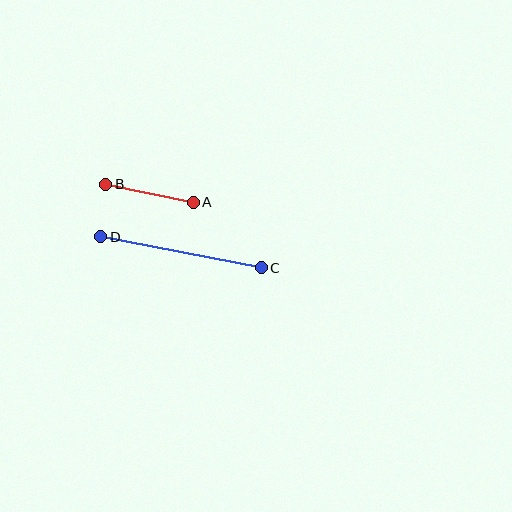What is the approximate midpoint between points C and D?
The midpoint is at approximately (181, 252) pixels.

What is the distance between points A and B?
The distance is approximately 90 pixels.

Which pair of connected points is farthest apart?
Points C and D are farthest apart.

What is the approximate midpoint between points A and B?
The midpoint is at approximately (149, 193) pixels.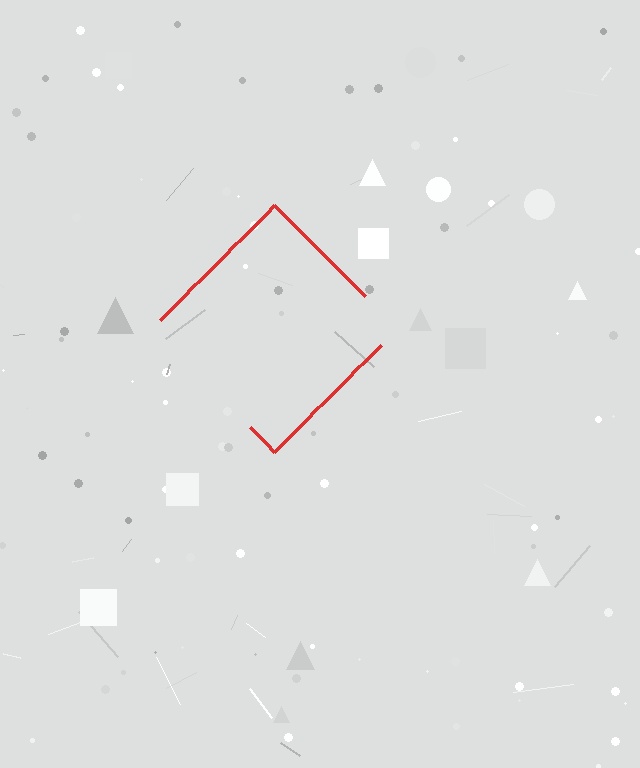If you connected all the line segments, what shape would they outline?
They would outline a diamond.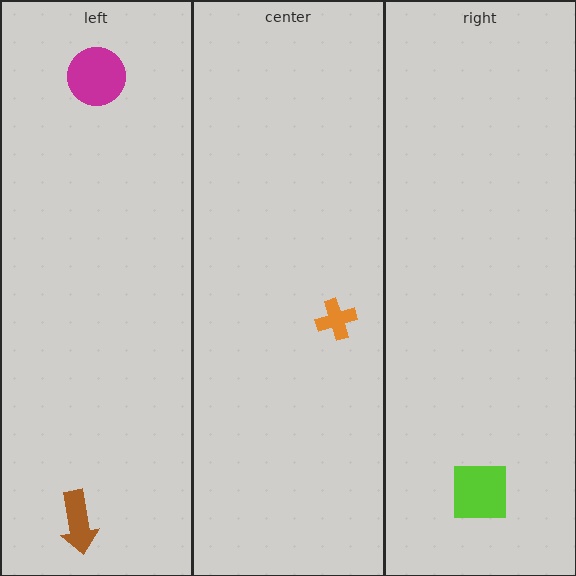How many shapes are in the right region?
1.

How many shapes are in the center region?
1.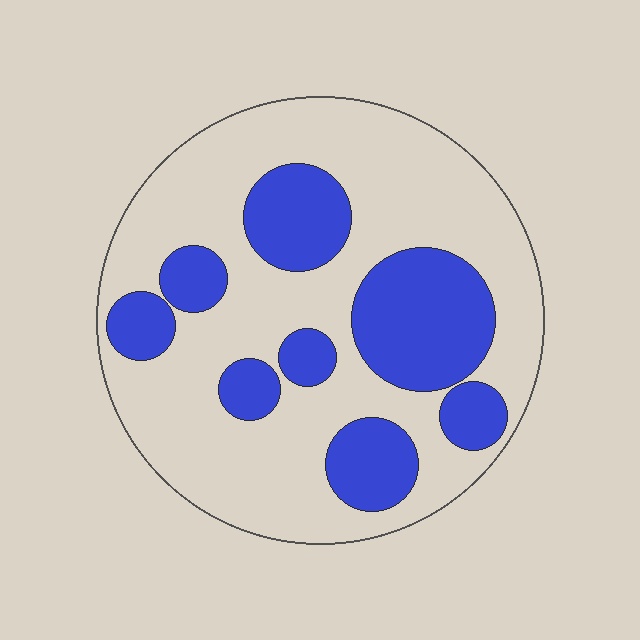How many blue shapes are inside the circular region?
8.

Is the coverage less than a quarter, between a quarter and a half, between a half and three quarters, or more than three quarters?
Between a quarter and a half.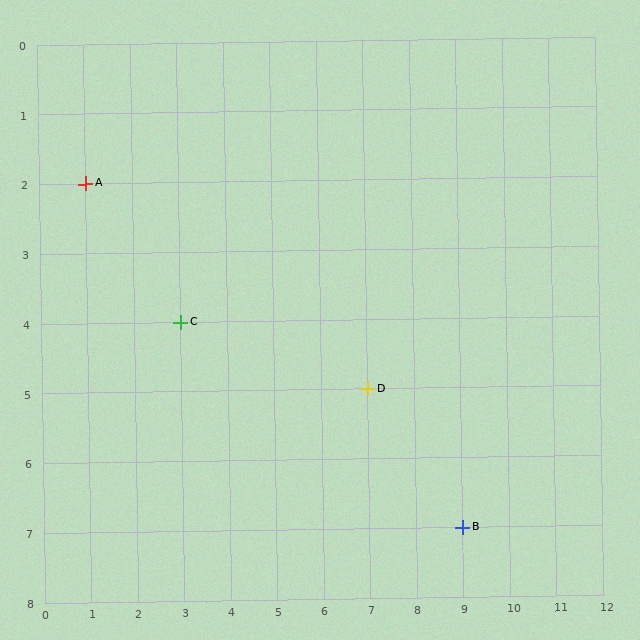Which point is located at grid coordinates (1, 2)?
Point A is at (1, 2).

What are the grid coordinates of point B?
Point B is at grid coordinates (9, 7).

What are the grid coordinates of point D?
Point D is at grid coordinates (7, 5).